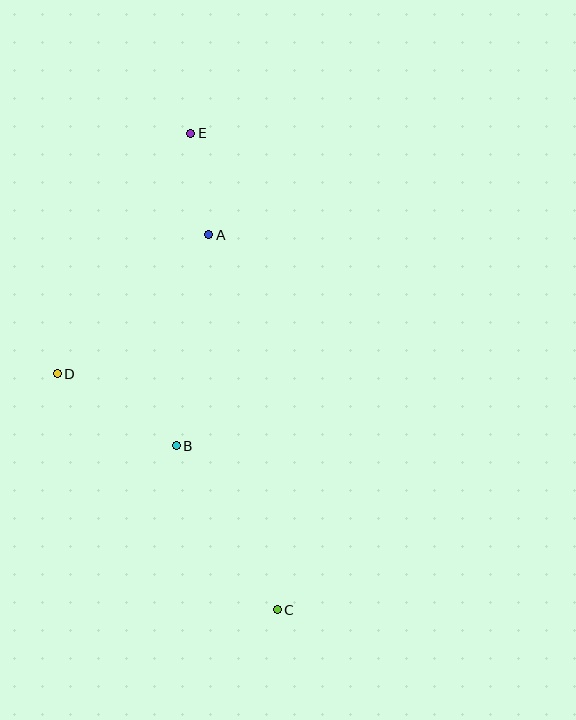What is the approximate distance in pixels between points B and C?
The distance between B and C is approximately 193 pixels.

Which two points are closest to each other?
Points A and E are closest to each other.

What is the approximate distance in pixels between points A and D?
The distance between A and D is approximately 206 pixels.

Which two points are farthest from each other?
Points C and E are farthest from each other.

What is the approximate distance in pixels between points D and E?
The distance between D and E is approximately 275 pixels.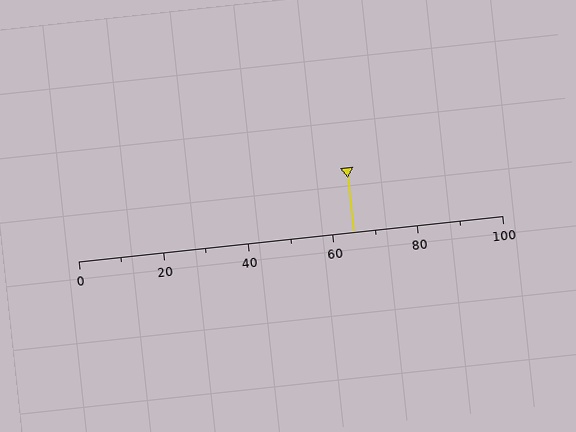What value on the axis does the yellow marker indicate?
The marker indicates approximately 65.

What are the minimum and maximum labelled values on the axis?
The axis runs from 0 to 100.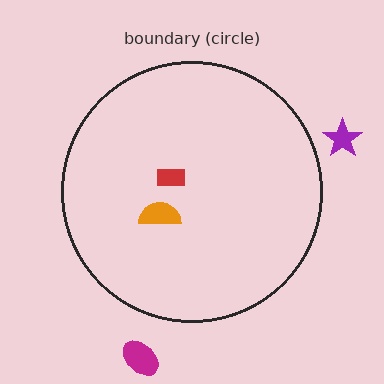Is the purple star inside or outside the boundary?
Outside.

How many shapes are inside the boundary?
2 inside, 2 outside.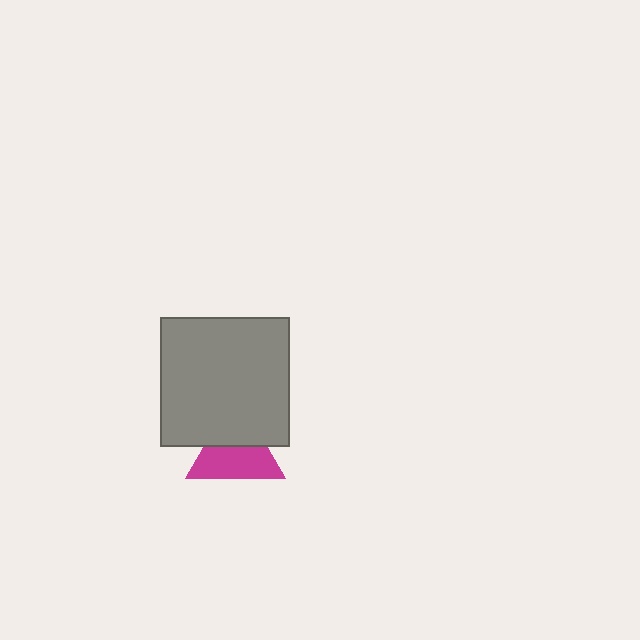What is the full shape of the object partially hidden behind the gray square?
The partially hidden object is a magenta triangle.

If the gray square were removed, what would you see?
You would see the complete magenta triangle.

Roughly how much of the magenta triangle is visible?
About half of it is visible (roughly 60%).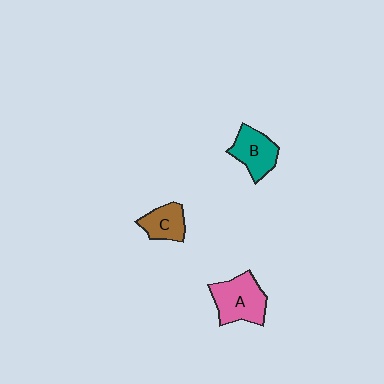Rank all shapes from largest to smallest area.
From largest to smallest: A (pink), B (teal), C (brown).